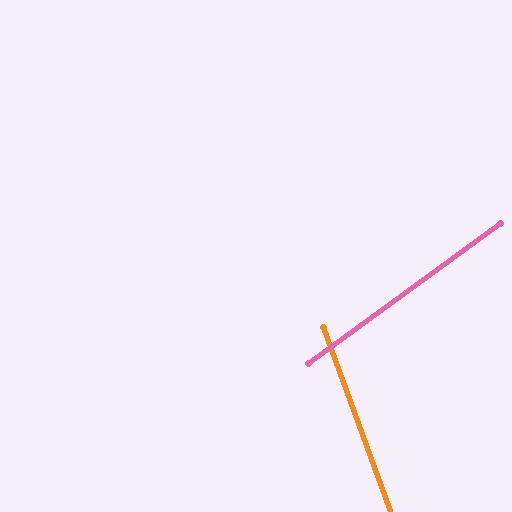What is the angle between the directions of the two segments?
Approximately 74 degrees.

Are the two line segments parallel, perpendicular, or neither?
Neither parallel nor perpendicular — they differ by about 74°.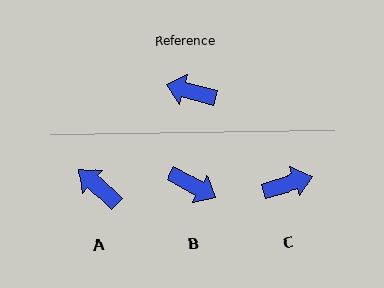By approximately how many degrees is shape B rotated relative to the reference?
Approximately 165 degrees counter-clockwise.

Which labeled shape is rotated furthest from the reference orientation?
B, about 165 degrees away.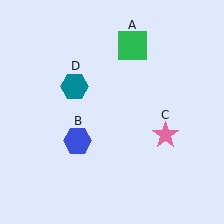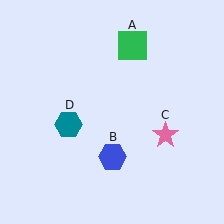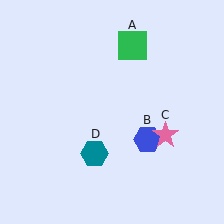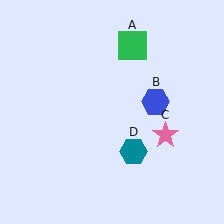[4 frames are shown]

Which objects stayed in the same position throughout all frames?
Green square (object A) and pink star (object C) remained stationary.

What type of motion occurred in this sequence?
The blue hexagon (object B), teal hexagon (object D) rotated counterclockwise around the center of the scene.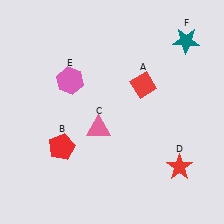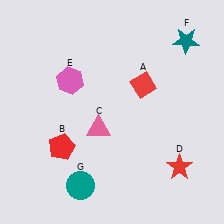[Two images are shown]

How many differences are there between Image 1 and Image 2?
There is 1 difference between the two images.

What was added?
A teal circle (G) was added in Image 2.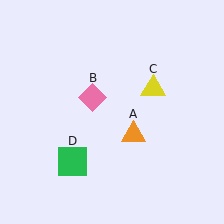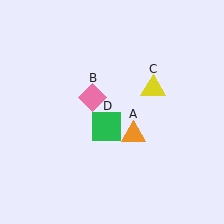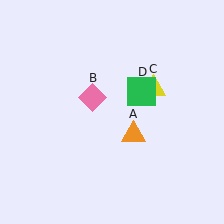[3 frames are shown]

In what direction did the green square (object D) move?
The green square (object D) moved up and to the right.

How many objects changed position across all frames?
1 object changed position: green square (object D).